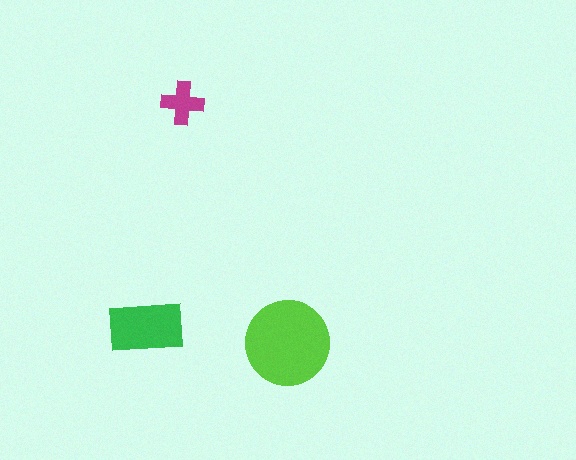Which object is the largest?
The lime circle.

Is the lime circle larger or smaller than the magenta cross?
Larger.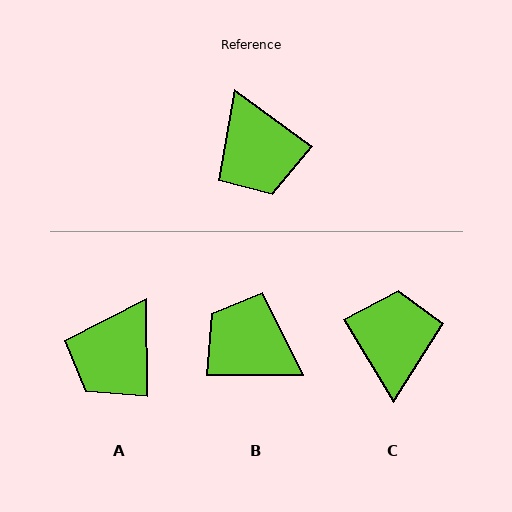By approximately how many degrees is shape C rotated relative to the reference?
Approximately 158 degrees counter-clockwise.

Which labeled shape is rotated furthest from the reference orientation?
C, about 158 degrees away.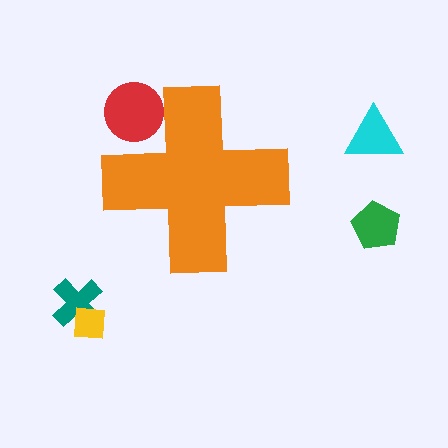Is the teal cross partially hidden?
No, the teal cross is fully visible.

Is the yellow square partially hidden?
No, the yellow square is fully visible.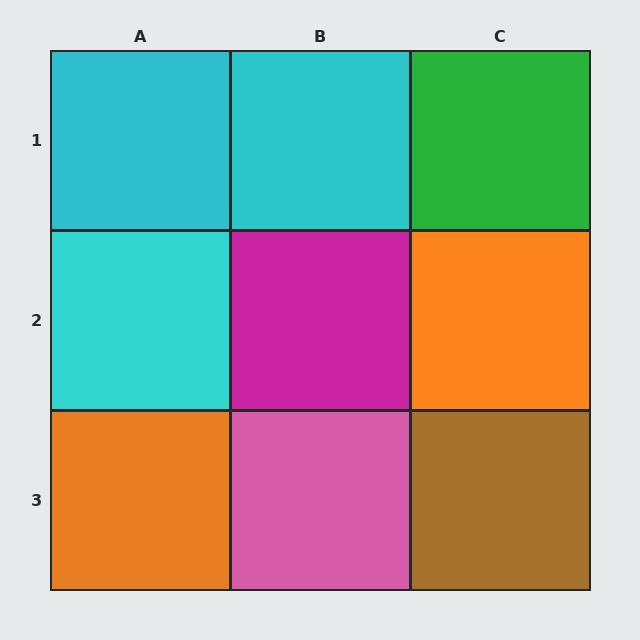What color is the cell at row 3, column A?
Orange.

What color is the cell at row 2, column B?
Magenta.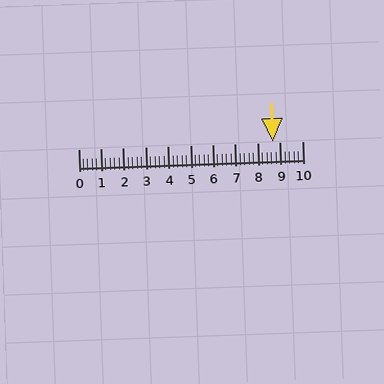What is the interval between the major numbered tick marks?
The major tick marks are spaced 1 units apart.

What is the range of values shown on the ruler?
The ruler shows values from 0 to 10.